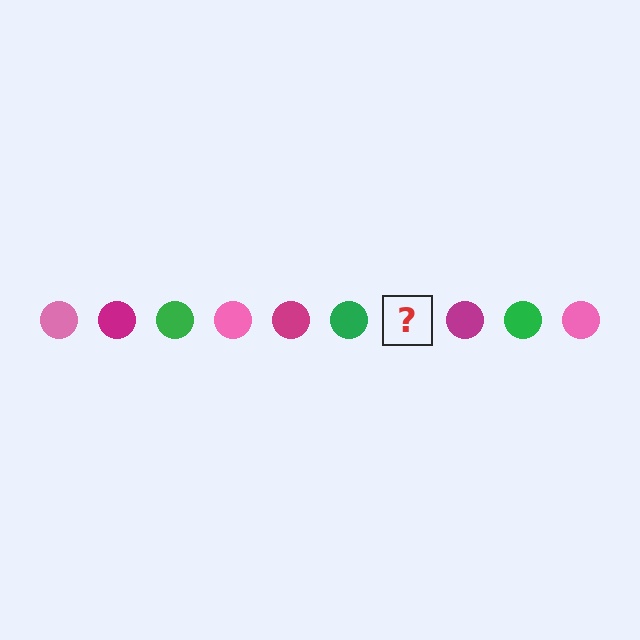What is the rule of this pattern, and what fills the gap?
The rule is that the pattern cycles through pink, magenta, green circles. The gap should be filled with a pink circle.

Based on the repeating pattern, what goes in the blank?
The blank should be a pink circle.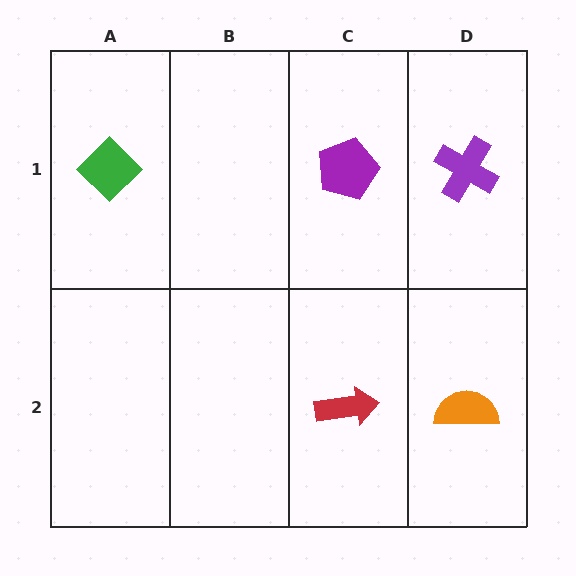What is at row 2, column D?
An orange semicircle.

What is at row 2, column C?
A red arrow.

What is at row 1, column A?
A green diamond.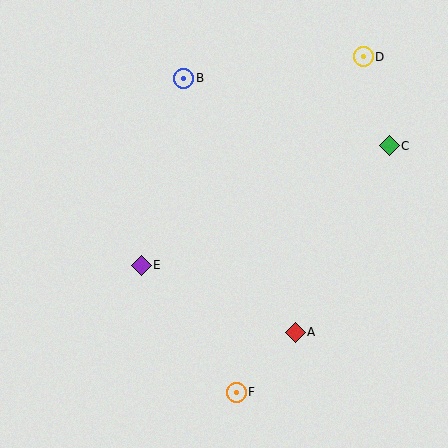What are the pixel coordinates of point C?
Point C is at (389, 146).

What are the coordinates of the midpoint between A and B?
The midpoint between A and B is at (239, 205).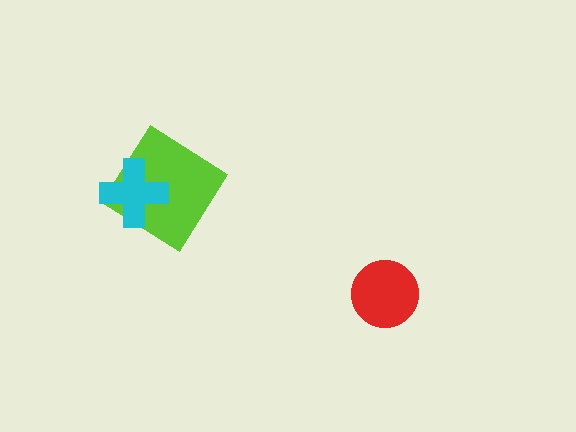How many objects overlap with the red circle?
0 objects overlap with the red circle.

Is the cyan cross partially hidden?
No, no other shape covers it.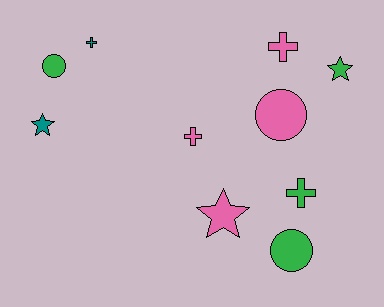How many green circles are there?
There are 2 green circles.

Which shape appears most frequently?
Cross, with 4 objects.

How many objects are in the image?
There are 10 objects.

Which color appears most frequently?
Green, with 4 objects.